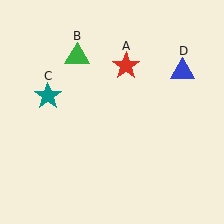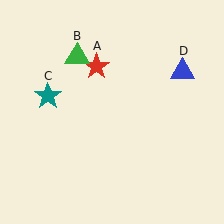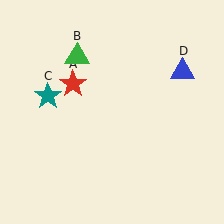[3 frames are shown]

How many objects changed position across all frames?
1 object changed position: red star (object A).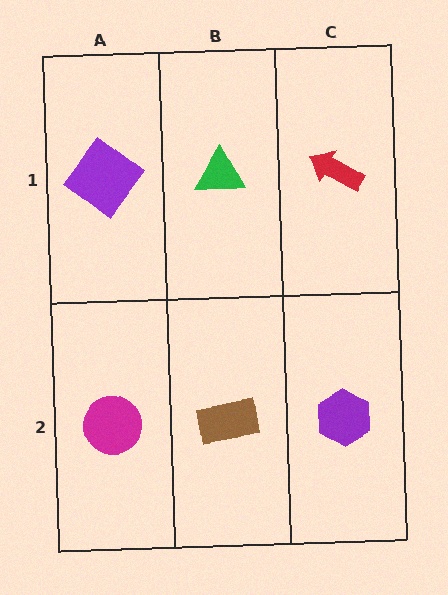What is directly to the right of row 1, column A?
A green triangle.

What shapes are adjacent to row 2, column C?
A red arrow (row 1, column C), a brown rectangle (row 2, column B).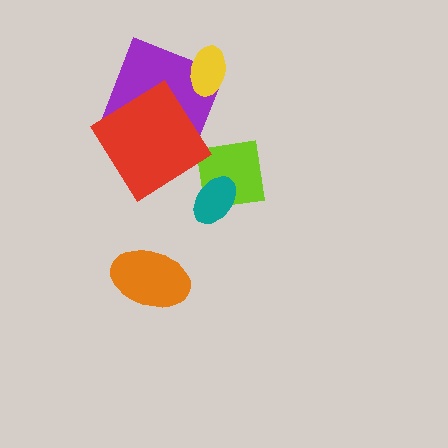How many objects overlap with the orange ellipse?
0 objects overlap with the orange ellipse.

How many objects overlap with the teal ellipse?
1 object overlaps with the teal ellipse.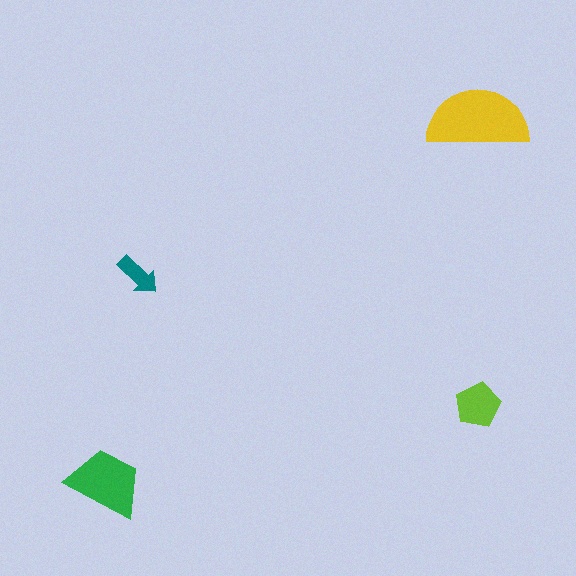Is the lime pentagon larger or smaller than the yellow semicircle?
Smaller.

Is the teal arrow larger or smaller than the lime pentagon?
Smaller.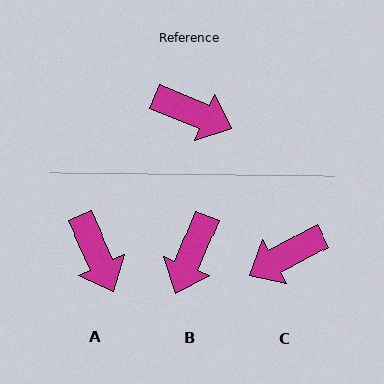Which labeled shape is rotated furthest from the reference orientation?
C, about 129 degrees away.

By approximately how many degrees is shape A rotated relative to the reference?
Approximately 43 degrees clockwise.